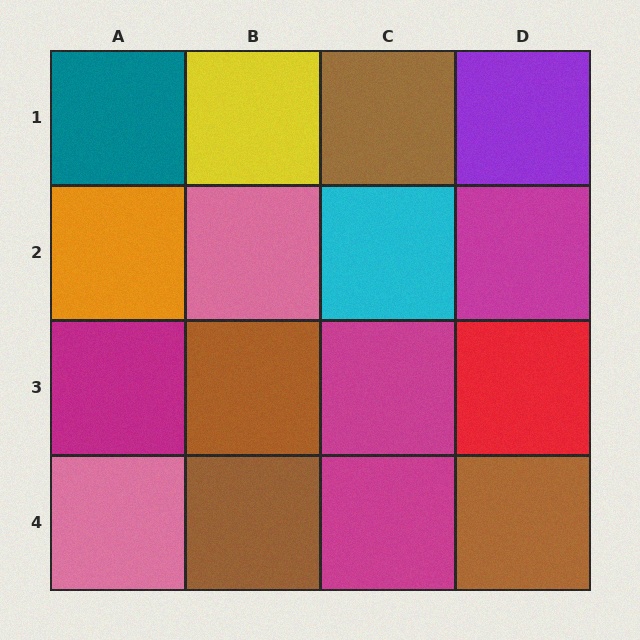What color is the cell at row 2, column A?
Orange.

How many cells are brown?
4 cells are brown.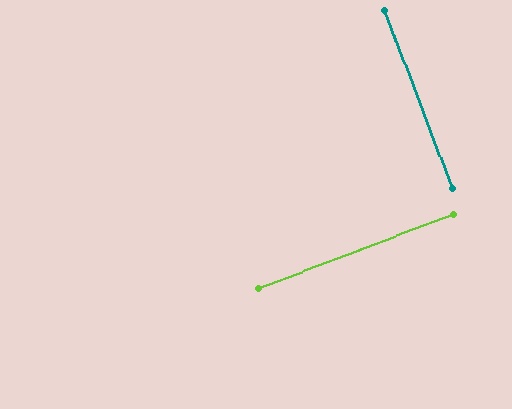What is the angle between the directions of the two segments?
Approximately 90 degrees.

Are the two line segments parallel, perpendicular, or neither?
Perpendicular — they meet at approximately 90°.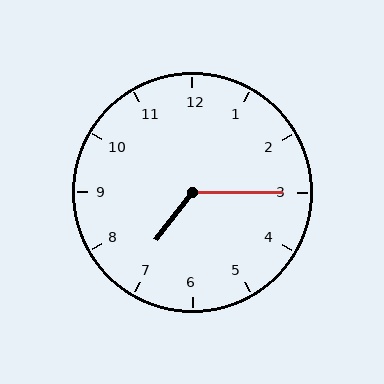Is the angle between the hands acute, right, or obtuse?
It is obtuse.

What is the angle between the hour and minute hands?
Approximately 128 degrees.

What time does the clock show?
7:15.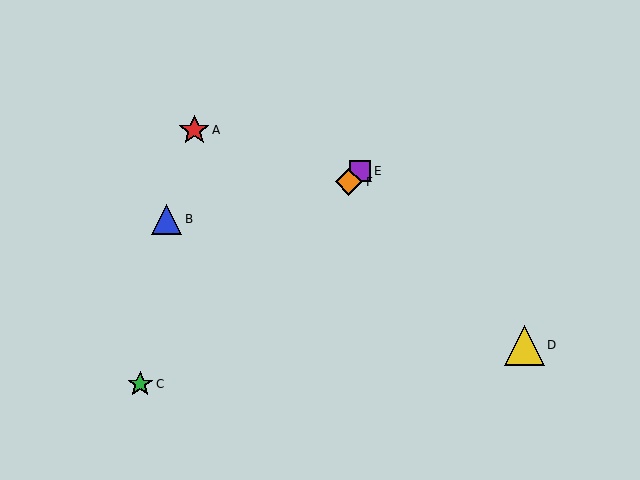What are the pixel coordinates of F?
Object F is at (349, 182).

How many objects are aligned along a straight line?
3 objects (C, E, F) are aligned along a straight line.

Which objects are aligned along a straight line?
Objects C, E, F are aligned along a straight line.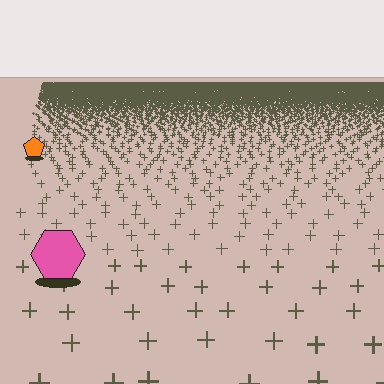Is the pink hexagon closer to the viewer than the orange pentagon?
Yes. The pink hexagon is closer — you can tell from the texture gradient: the ground texture is coarser near it.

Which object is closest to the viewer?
The pink hexagon is closest. The texture marks near it are larger and more spread out.